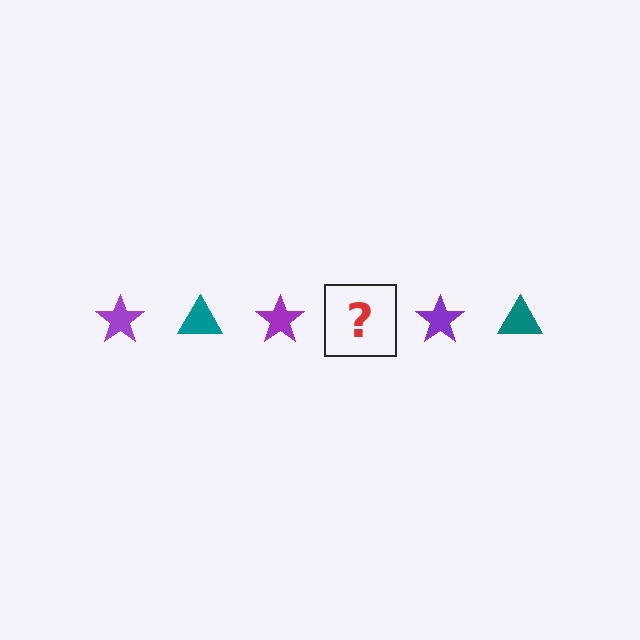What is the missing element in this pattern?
The missing element is a teal triangle.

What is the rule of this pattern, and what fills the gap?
The rule is that the pattern alternates between purple star and teal triangle. The gap should be filled with a teal triangle.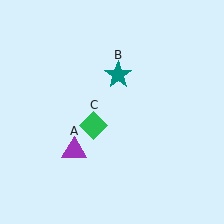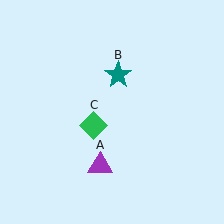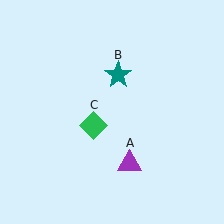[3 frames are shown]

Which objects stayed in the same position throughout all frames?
Teal star (object B) and green diamond (object C) remained stationary.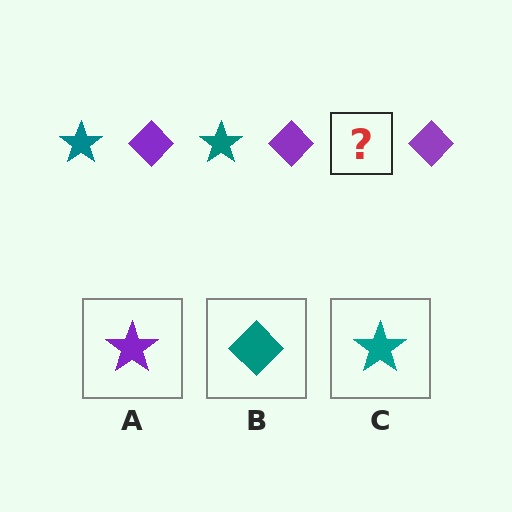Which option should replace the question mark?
Option C.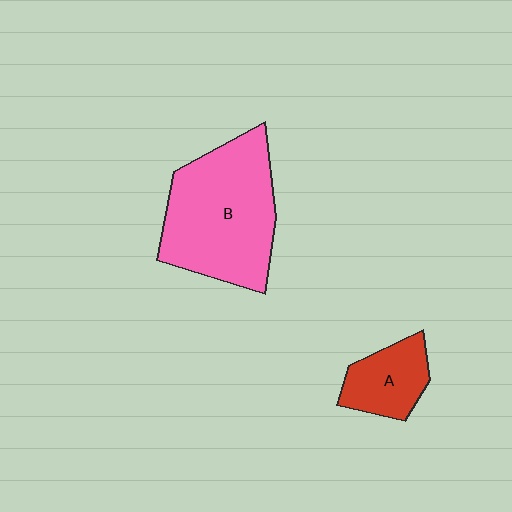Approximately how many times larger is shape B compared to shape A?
Approximately 2.6 times.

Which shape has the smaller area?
Shape A (red).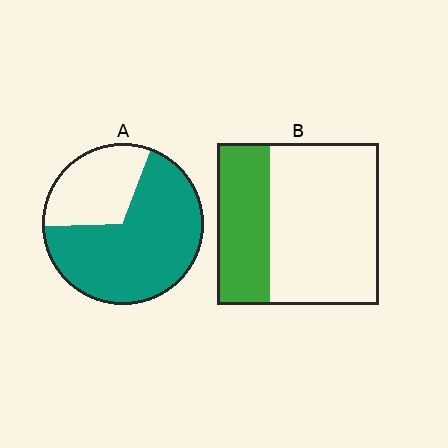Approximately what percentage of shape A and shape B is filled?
A is approximately 70% and B is approximately 35%.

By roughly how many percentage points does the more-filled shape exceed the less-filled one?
By roughly 35 percentage points (A over B).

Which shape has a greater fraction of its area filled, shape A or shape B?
Shape A.